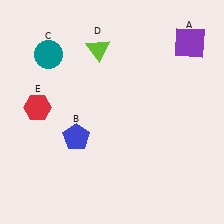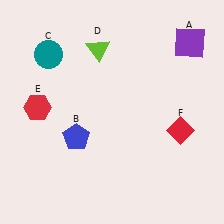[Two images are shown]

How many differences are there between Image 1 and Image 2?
There is 1 difference between the two images.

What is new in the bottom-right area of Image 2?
A red diamond (F) was added in the bottom-right area of Image 2.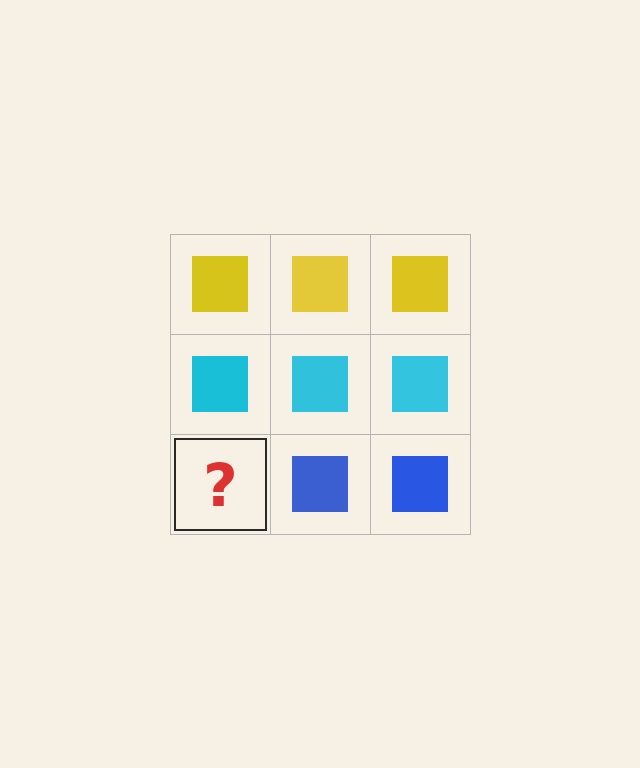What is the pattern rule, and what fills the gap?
The rule is that each row has a consistent color. The gap should be filled with a blue square.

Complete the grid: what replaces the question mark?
The question mark should be replaced with a blue square.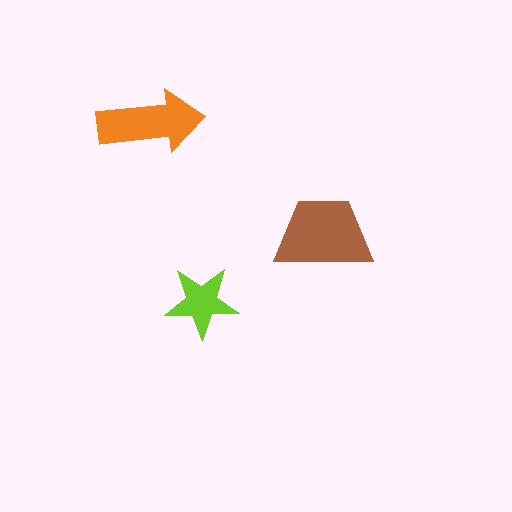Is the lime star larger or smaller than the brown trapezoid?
Smaller.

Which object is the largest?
The brown trapezoid.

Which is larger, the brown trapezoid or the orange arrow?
The brown trapezoid.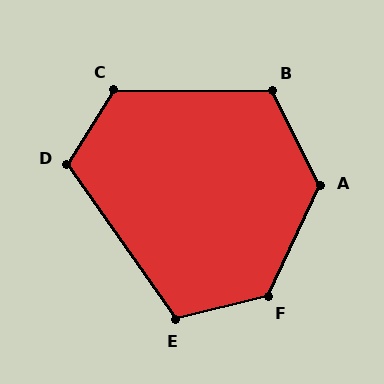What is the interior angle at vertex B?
Approximately 118 degrees (obtuse).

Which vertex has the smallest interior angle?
E, at approximately 111 degrees.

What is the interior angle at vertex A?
Approximately 127 degrees (obtuse).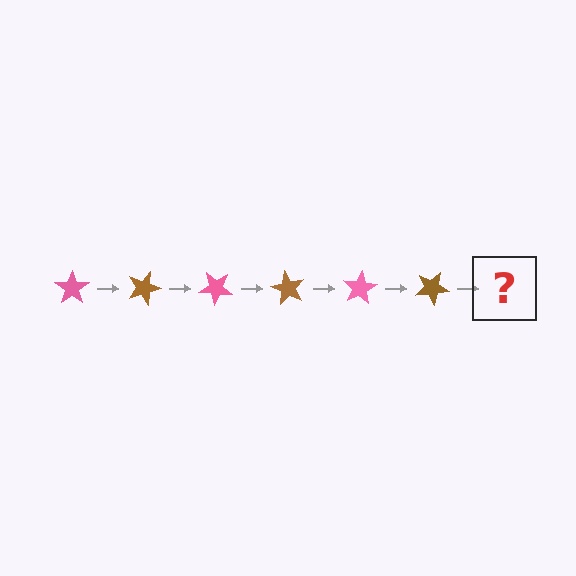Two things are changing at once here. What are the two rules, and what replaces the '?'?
The two rules are that it rotates 20 degrees each step and the color cycles through pink and brown. The '?' should be a pink star, rotated 120 degrees from the start.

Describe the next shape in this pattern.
It should be a pink star, rotated 120 degrees from the start.